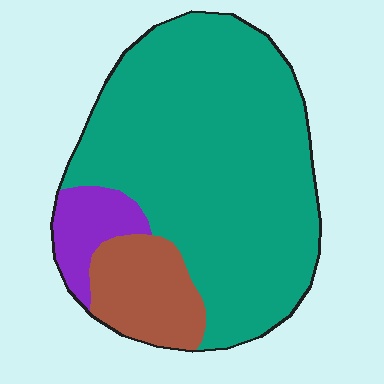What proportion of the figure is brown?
Brown covers about 15% of the figure.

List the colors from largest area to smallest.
From largest to smallest: teal, brown, purple.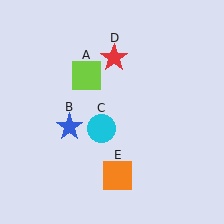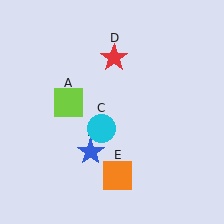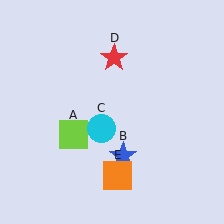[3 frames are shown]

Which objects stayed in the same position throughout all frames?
Cyan circle (object C) and red star (object D) and orange square (object E) remained stationary.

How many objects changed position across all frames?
2 objects changed position: lime square (object A), blue star (object B).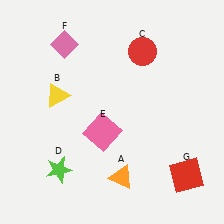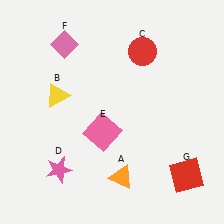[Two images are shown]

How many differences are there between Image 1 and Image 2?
There is 1 difference between the two images.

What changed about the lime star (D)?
In Image 1, D is lime. In Image 2, it changed to pink.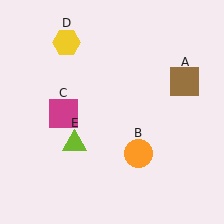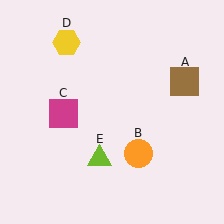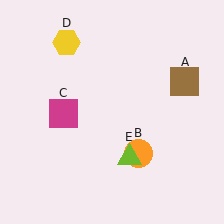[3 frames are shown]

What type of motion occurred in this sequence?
The lime triangle (object E) rotated counterclockwise around the center of the scene.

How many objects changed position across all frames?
1 object changed position: lime triangle (object E).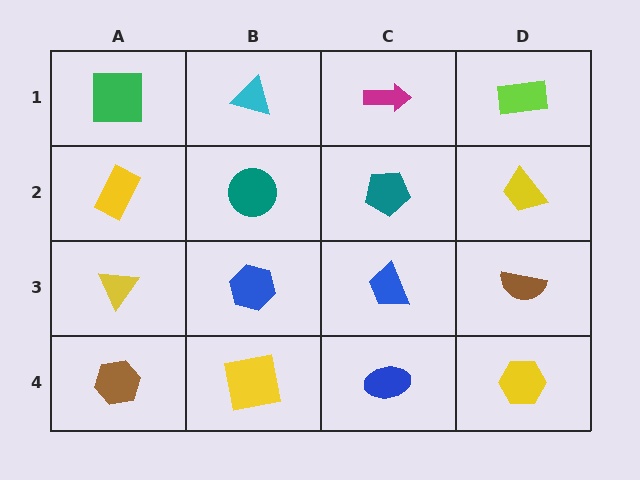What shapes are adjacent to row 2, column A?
A green square (row 1, column A), a yellow triangle (row 3, column A), a teal circle (row 2, column B).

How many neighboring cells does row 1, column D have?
2.